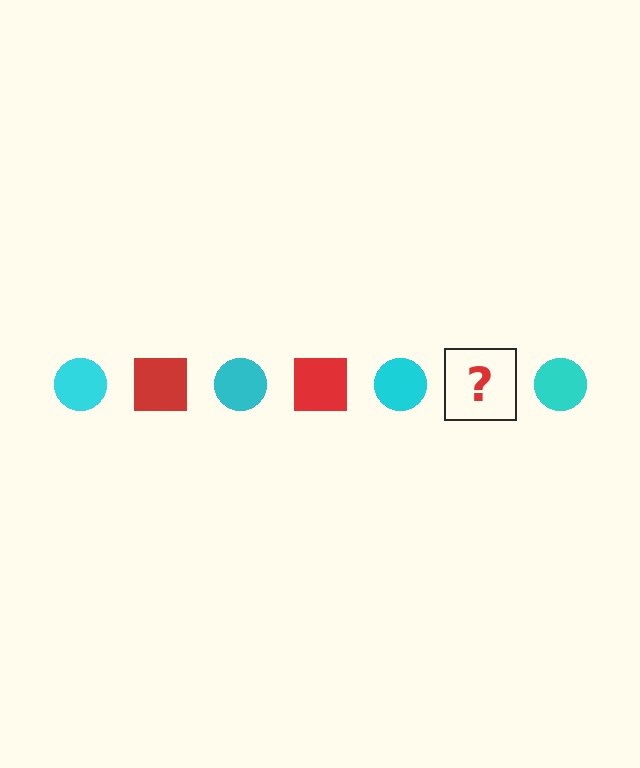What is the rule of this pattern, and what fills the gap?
The rule is that the pattern alternates between cyan circle and red square. The gap should be filled with a red square.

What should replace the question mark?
The question mark should be replaced with a red square.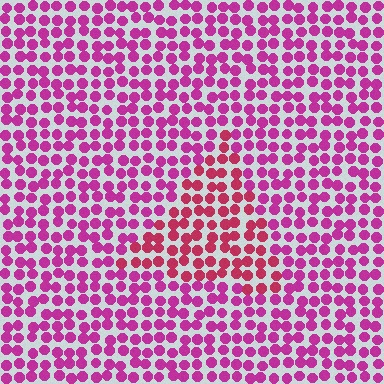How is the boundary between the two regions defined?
The boundary is defined purely by a slight shift in hue (about 27 degrees). Spacing, size, and orientation are identical on both sides.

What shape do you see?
I see a triangle.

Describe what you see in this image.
The image is filled with small magenta elements in a uniform arrangement. A triangle-shaped region is visible where the elements are tinted to a slightly different hue, forming a subtle color boundary.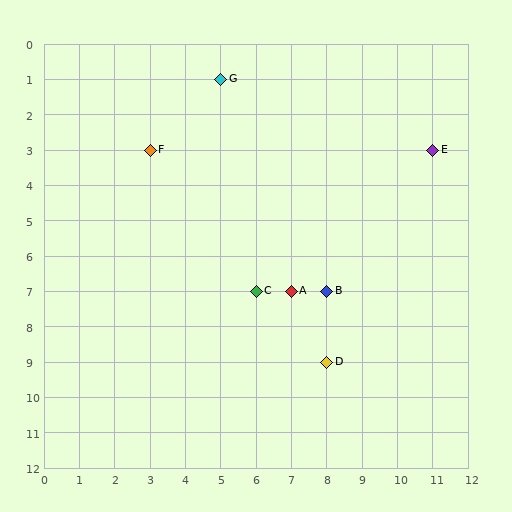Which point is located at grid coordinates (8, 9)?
Point D is at (8, 9).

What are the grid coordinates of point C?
Point C is at grid coordinates (6, 7).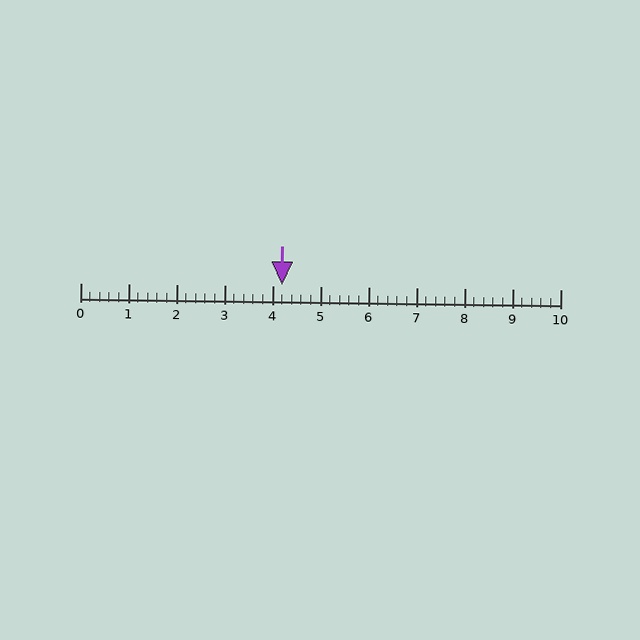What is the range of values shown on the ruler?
The ruler shows values from 0 to 10.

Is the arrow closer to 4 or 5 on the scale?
The arrow is closer to 4.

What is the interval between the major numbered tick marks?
The major tick marks are spaced 1 units apart.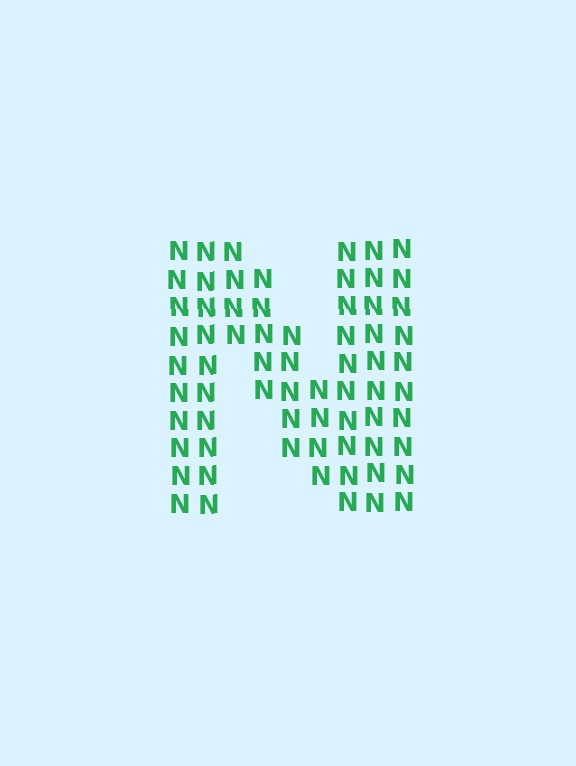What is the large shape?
The large shape is the letter N.